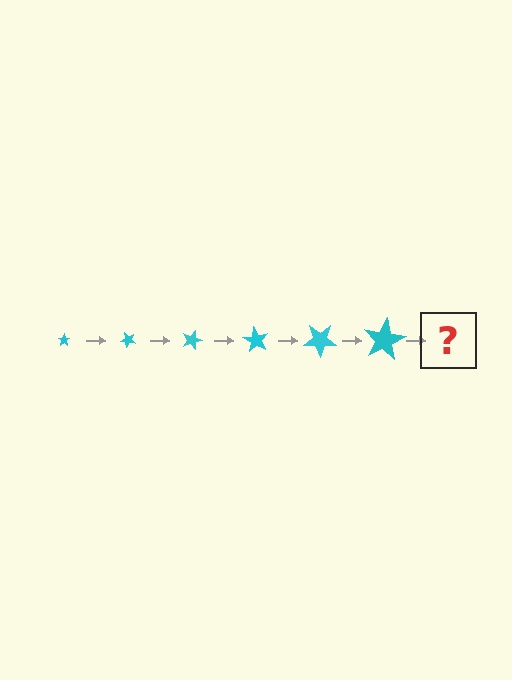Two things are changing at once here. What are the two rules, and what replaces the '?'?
The two rules are that the star grows larger each step and it rotates 45 degrees each step. The '?' should be a star, larger than the previous one and rotated 270 degrees from the start.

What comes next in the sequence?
The next element should be a star, larger than the previous one and rotated 270 degrees from the start.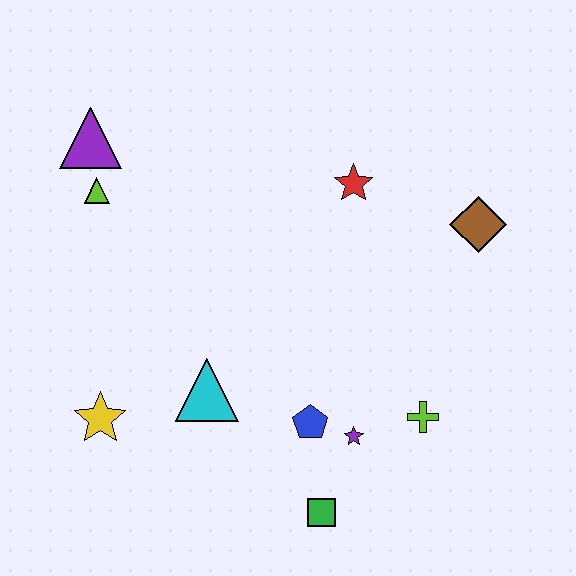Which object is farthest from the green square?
The purple triangle is farthest from the green square.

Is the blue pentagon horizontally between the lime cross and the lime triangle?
Yes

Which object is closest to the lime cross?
The purple star is closest to the lime cross.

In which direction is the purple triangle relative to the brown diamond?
The purple triangle is to the left of the brown diamond.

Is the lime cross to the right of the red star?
Yes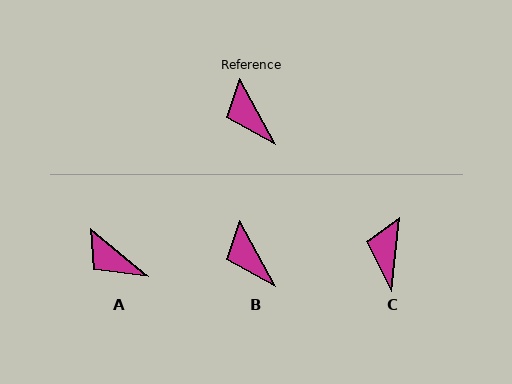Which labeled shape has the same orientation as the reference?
B.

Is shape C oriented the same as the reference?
No, it is off by about 36 degrees.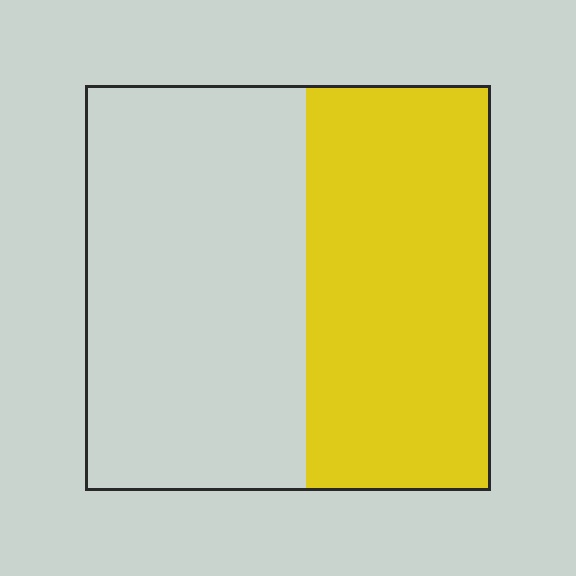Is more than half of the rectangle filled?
No.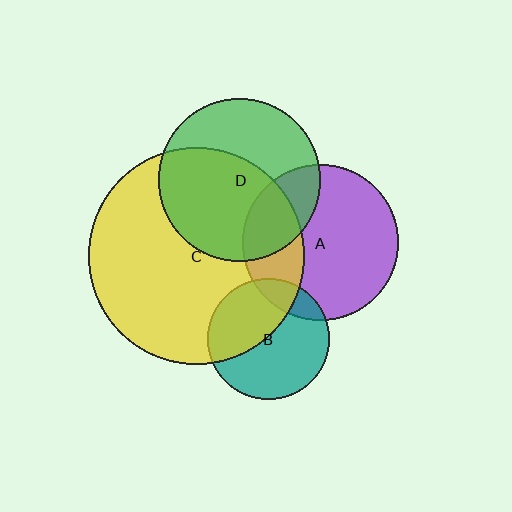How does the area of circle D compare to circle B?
Approximately 1.8 times.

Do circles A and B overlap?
Yes.